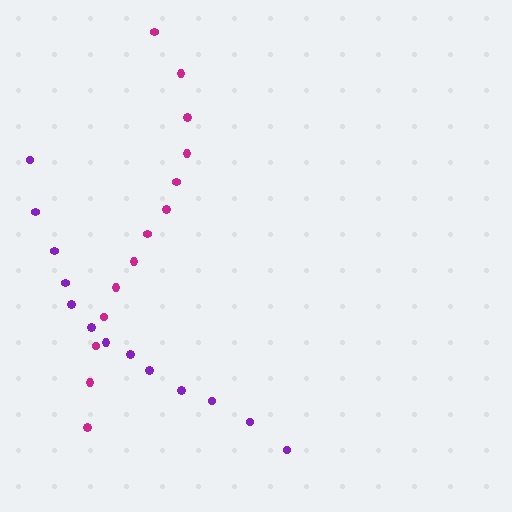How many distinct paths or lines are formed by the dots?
There are 2 distinct paths.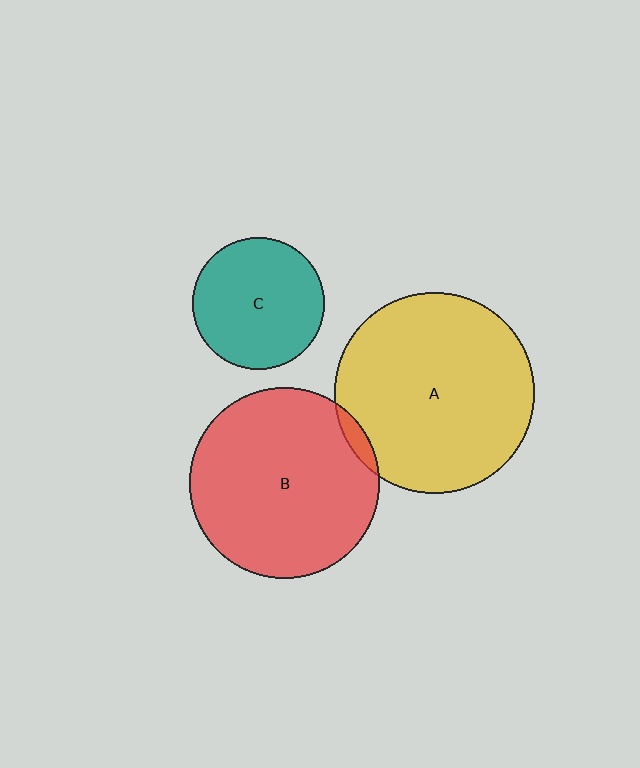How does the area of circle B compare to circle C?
Approximately 2.1 times.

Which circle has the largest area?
Circle A (yellow).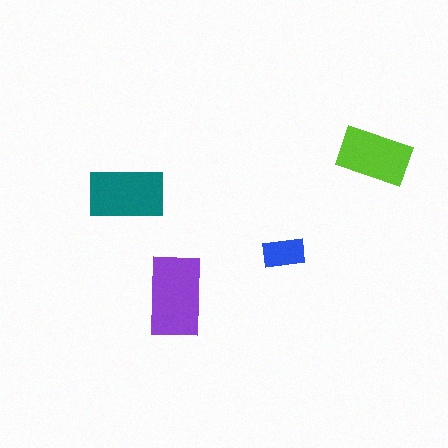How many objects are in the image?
There are 4 objects in the image.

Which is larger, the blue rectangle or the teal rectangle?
The teal one.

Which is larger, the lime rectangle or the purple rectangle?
The purple one.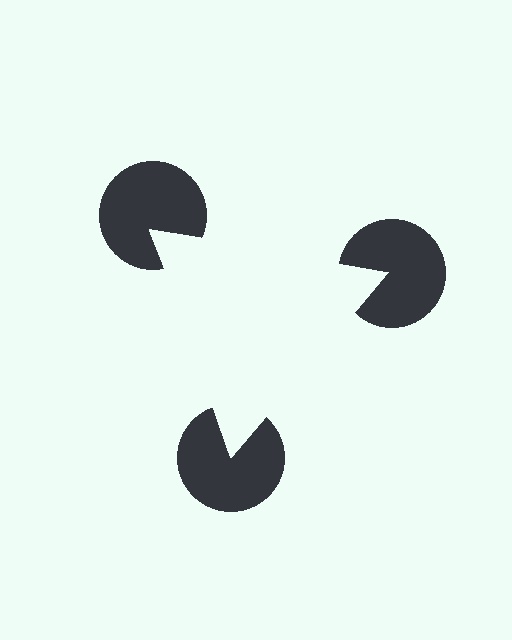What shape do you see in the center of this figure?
An illusory triangle — its edges are inferred from the aligned wedge cuts in the pac-man discs, not physically drawn.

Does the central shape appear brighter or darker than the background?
It typically appears slightly brighter than the background, even though no actual brightness change is drawn.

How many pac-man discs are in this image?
There are 3 — one at each vertex of the illusory triangle.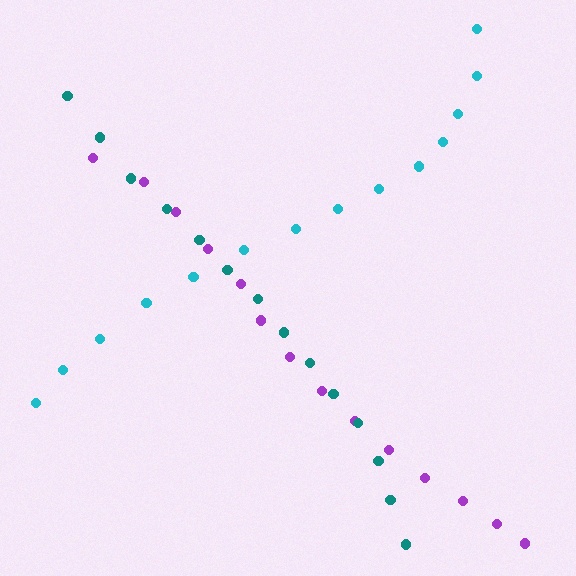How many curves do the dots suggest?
There are 3 distinct paths.